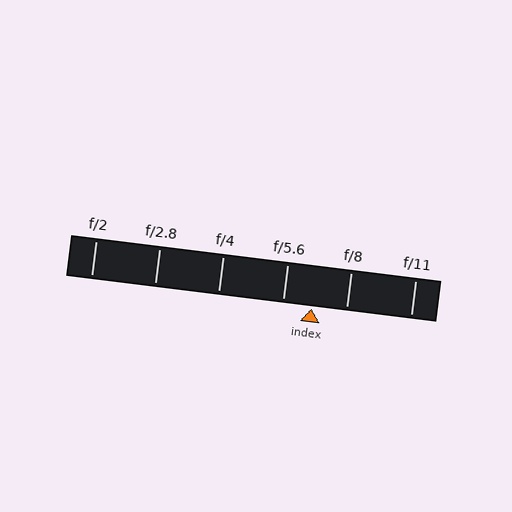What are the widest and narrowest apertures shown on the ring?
The widest aperture shown is f/2 and the narrowest is f/11.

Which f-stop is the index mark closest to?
The index mark is closest to f/5.6.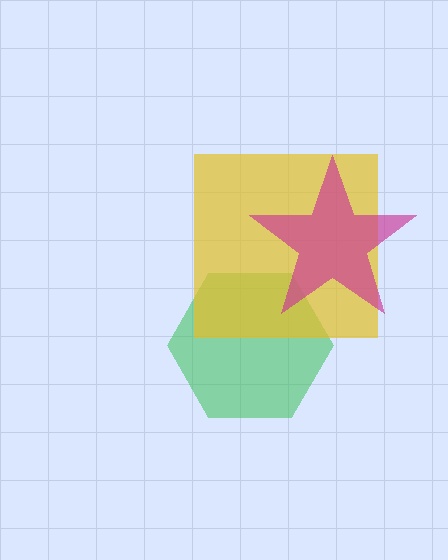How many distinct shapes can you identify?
There are 3 distinct shapes: a green hexagon, a yellow square, a magenta star.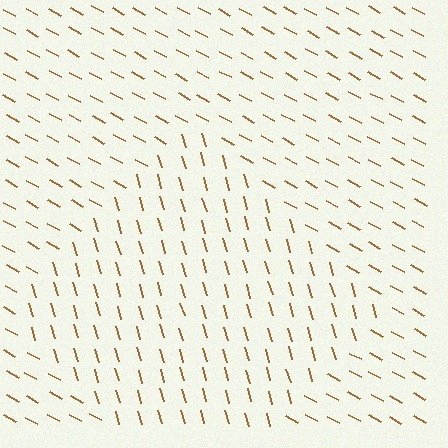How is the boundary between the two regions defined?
The boundary is defined purely by a change in line orientation (approximately 45 degrees difference). All lines are the same color and thickness.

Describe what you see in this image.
The image is filled with small brown line segments. A diamond region in the image has lines oriented differently from the surrounding lines, creating a visible texture boundary.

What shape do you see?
I see a diamond.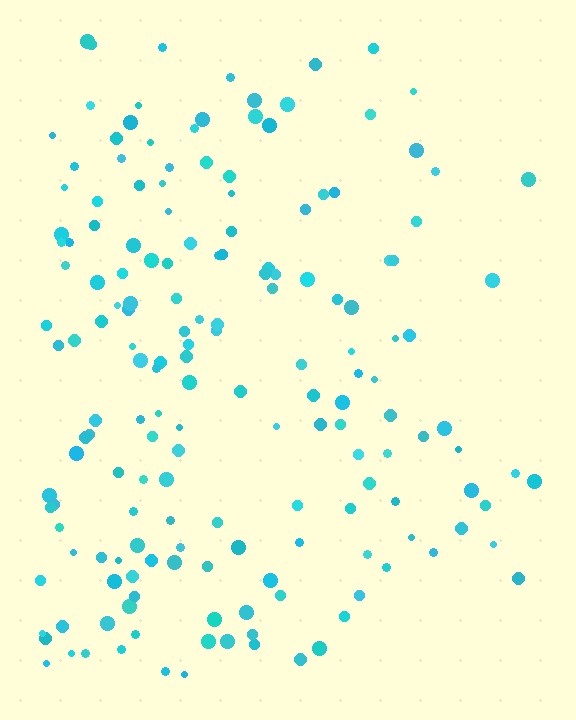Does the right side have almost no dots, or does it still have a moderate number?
Still a moderate number, just noticeably fewer than the left.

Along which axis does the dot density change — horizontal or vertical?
Horizontal.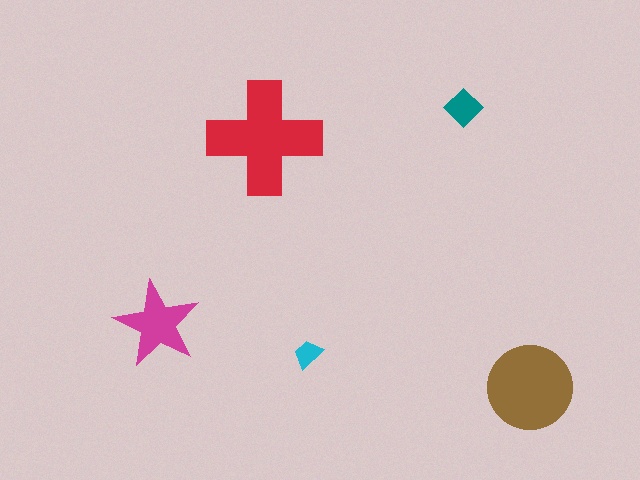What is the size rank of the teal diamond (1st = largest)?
4th.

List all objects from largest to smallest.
The red cross, the brown circle, the magenta star, the teal diamond, the cyan trapezoid.